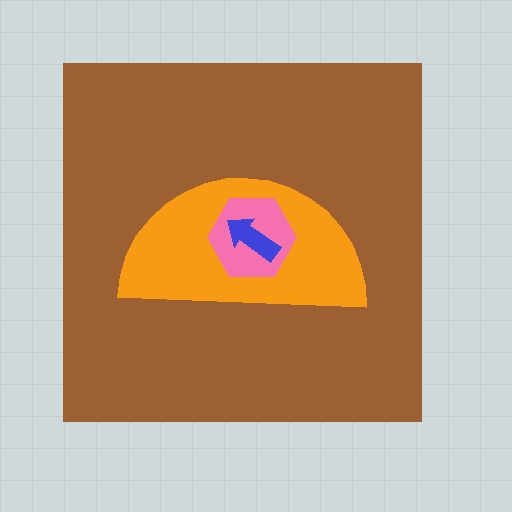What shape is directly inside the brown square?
The orange semicircle.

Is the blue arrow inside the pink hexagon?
Yes.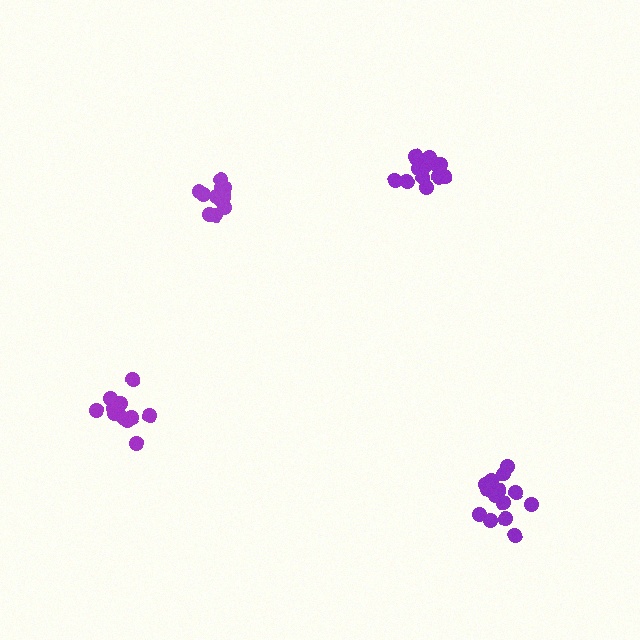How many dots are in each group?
Group 1: 13 dots, Group 2: 14 dots, Group 3: 16 dots, Group 4: 16 dots (59 total).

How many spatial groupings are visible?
There are 4 spatial groupings.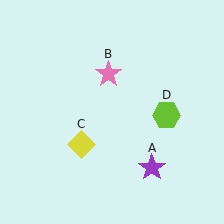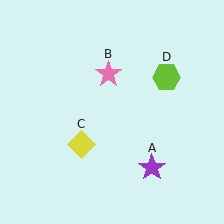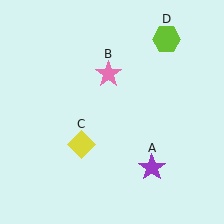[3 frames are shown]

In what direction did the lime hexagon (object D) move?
The lime hexagon (object D) moved up.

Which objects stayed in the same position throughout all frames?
Purple star (object A) and pink star (object B) and yellow diamond (object C) remained stationary.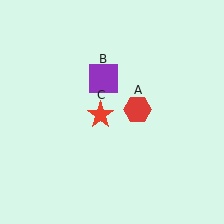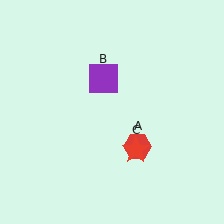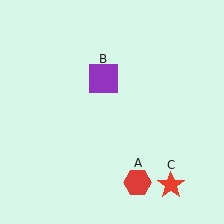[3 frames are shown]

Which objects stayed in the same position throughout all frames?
Purple square (object B) remained stationary.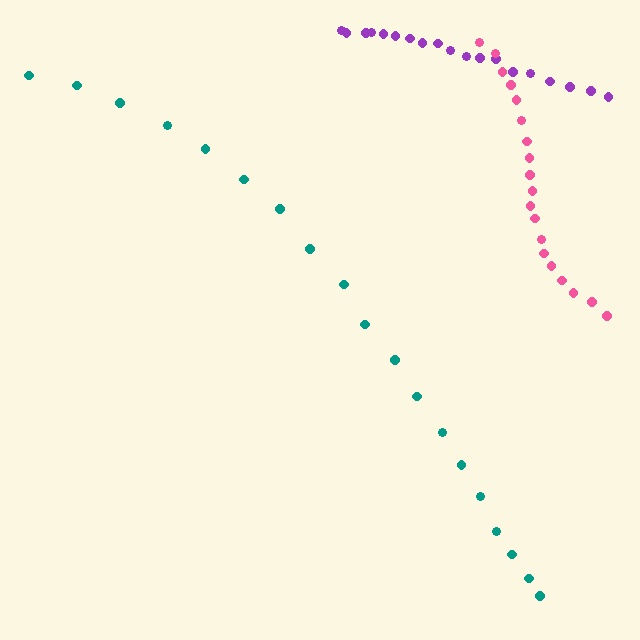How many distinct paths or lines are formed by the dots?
There are 3 distinct paths.